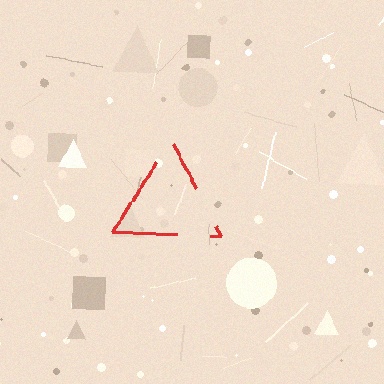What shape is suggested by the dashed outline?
The dashed outline suggests a triangle.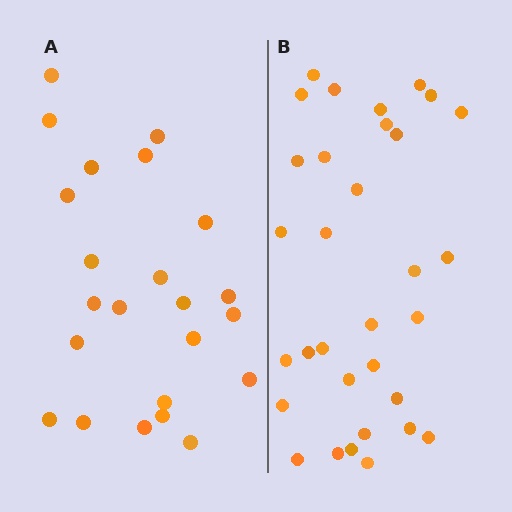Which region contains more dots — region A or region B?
Region B (the right region) has more dots.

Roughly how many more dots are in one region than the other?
Region B has roughly 8 or so more dots than region A.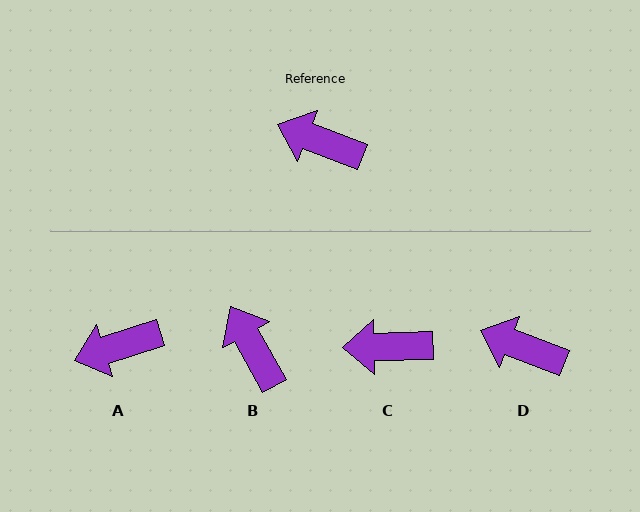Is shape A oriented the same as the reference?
No, it is off by about 39 degrees.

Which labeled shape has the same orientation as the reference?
D.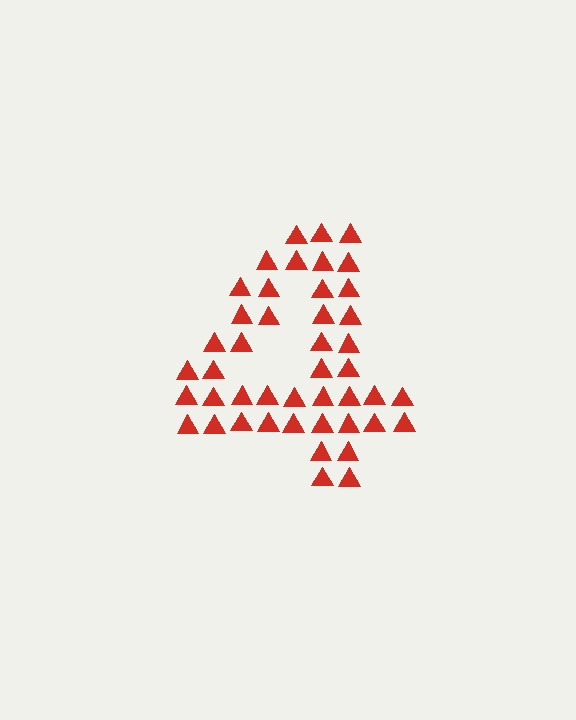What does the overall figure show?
The overall figure shows the digit 4.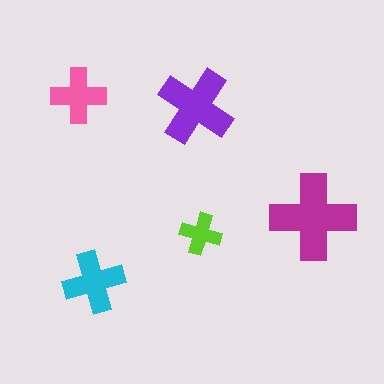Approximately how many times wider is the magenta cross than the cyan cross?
About 1.5 times wider.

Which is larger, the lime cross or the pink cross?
The pink one.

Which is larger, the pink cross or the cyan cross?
The cyan one.